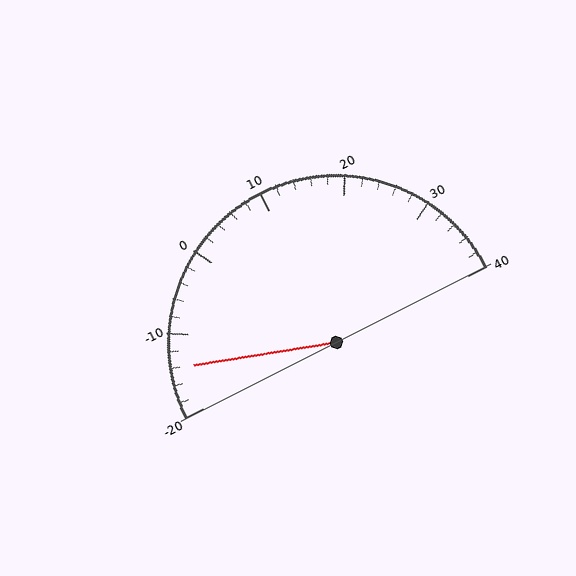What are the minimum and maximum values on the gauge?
The gauge ranges from -20 to 40.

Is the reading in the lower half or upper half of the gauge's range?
The reading is in the lower half of the range (-20 to 40).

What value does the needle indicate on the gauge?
The needle indicates approximately -14.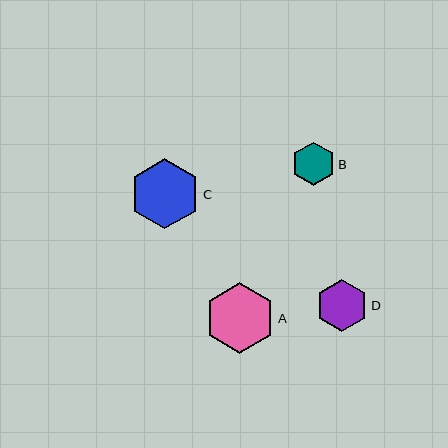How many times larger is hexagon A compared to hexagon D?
Hexagon A is approximately 1.4 times the size of hexagon D.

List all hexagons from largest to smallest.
From largest to smallest: A, C, D, B.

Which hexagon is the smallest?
Hexagon B is the smallest with a size of approximately 44 pixels.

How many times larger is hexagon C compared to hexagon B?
Hexagon C is approximately 1.6 times the size of hexagon B.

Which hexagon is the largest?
Hexagon A is the largest with a size of approximately 71 pixels.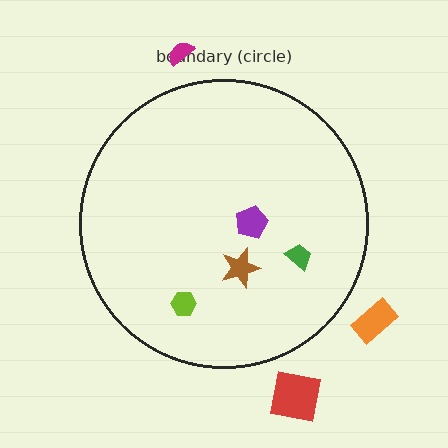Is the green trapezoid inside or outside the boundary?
Inside.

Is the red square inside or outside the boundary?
Outside.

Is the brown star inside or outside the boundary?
Inside.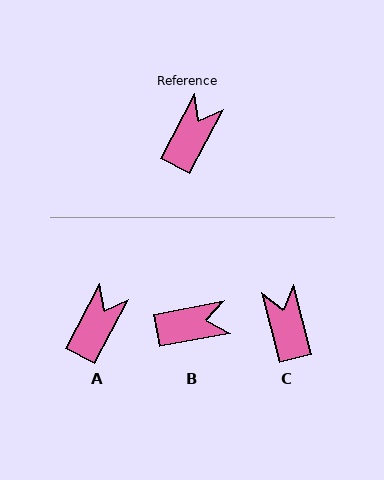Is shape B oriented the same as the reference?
No, it is off by about 52 degrees.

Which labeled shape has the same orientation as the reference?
A.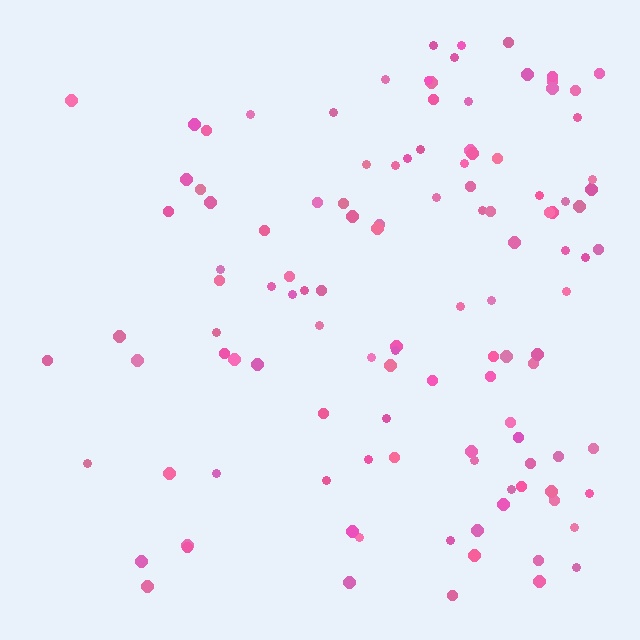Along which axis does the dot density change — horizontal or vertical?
Horizontal.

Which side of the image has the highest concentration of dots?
The right.